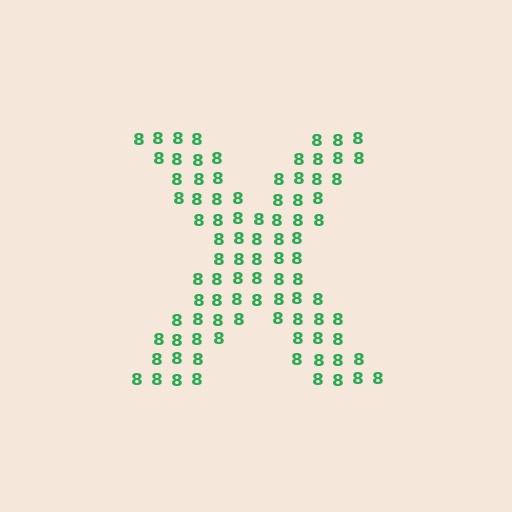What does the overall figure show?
The overall figure shows the letter X.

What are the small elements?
The small elements are digit 8's.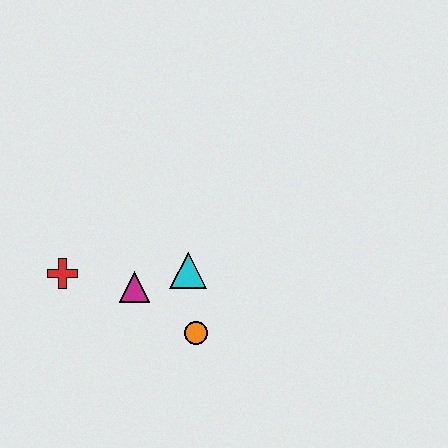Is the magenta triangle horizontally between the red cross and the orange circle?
Yes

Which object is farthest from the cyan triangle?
The red cross is farthest from the cyan triangle.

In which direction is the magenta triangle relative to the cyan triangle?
The magenta triangle is to the left of the cyan triangle.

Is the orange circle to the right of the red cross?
Yes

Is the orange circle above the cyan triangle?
No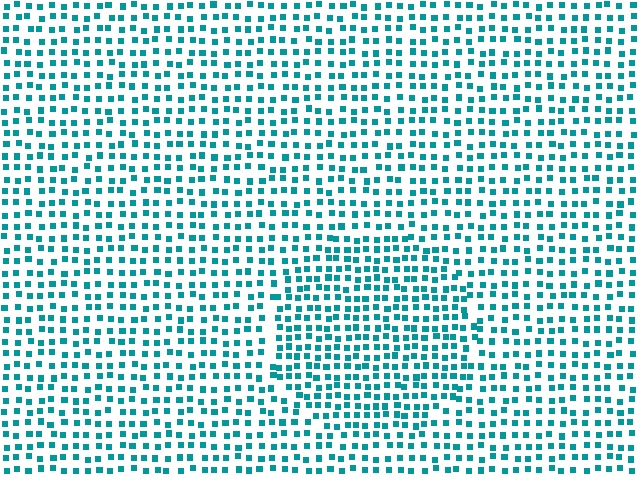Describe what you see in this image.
The image contains small teal elements arranged at two different densities. A circle-shaped region is visible where the elements are more densely packed than the surrounding area.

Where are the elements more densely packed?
The elements are more densely packed inside the circle boundary.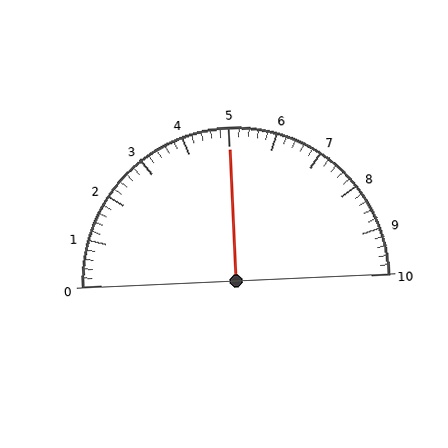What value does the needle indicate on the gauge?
The needle indicates approximately 5.0.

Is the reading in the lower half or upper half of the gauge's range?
The reading is in the upper half of the range (0 to 10).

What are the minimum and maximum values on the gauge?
The gauge ranges from 0 to 10.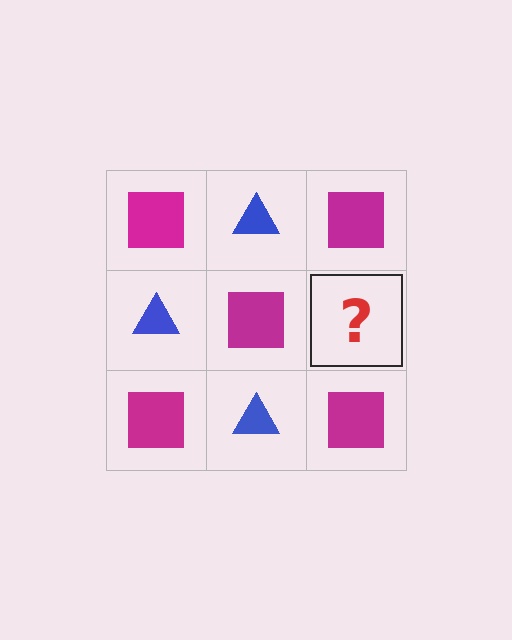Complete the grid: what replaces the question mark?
The question mark should be replaced with a blue triangle.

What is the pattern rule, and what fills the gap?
The rule is that it alternates magenta square and blue triangle in a checkerboard pattern. The gap should be filled with a blue triangle.